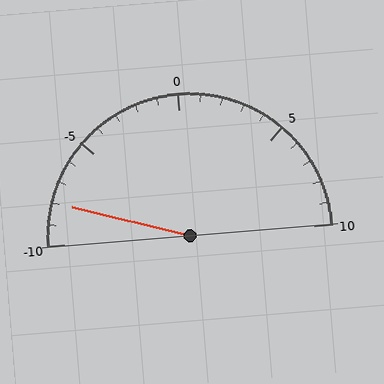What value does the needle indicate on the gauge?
The needle indicates approximately -8.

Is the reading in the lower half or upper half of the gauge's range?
The reading is in the lower half of the range (-10 to 10).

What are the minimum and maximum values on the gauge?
The gauge ranges from -10 to 10.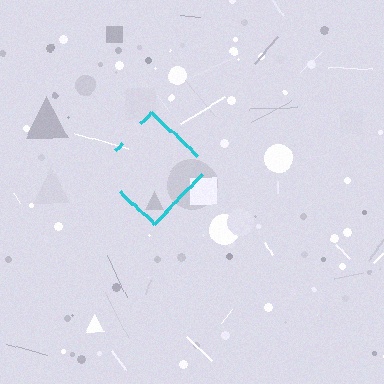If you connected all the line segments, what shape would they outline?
They would outline a diamond.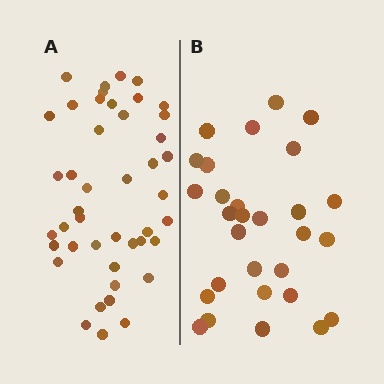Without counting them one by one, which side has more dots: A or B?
Region A (the left region) has more dots.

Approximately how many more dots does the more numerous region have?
Region A has approximately 15 more dots than region B.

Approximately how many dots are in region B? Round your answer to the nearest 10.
About 30 dots. (The exact count is 29, which rounds to 30.)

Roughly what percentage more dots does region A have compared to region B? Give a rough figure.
About 50% more.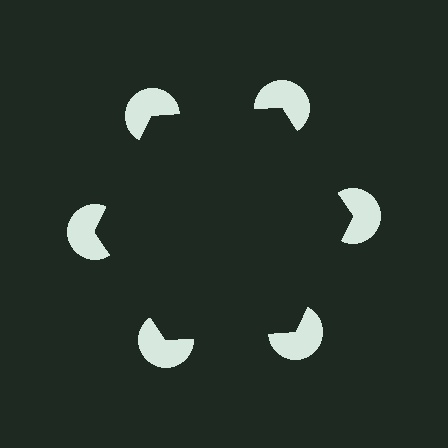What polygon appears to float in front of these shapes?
An illusory hexagon — its edges are inferred from the aligned wedge cuts in the pac-man discs, not physically drawn.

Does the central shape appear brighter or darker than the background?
It typically appears slightly darker than the background, even though no actual brightness change is drawn.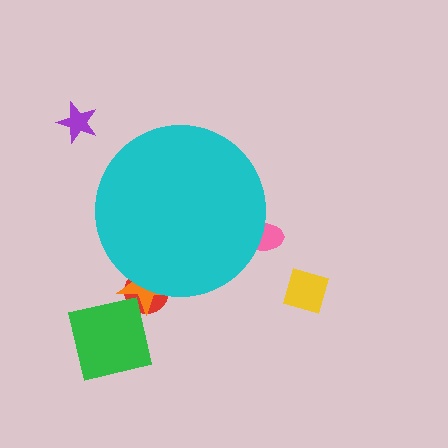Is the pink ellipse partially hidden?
Yes, the pink ellipse is partially hidden behind the cyan circle.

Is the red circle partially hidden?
Yes, the red circle is partially hidden behind the cyan circle.